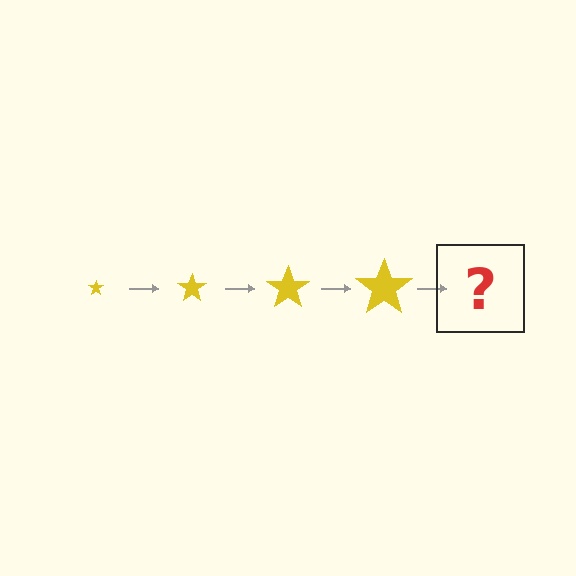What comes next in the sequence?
The next element should be a yellow star, larger than the previous one.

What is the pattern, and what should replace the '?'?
The pattern is that the star gets progressively larger each step. The '?' should be a yellow star, larger than the previous one.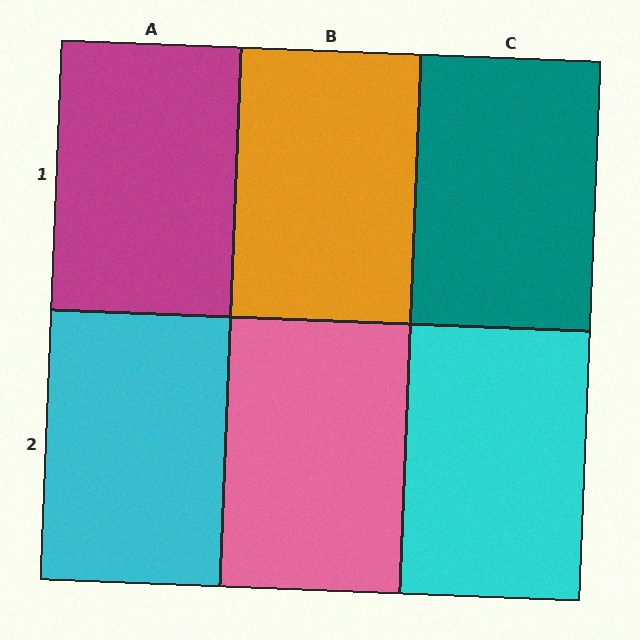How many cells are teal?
1 cell is teal.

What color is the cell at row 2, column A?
Cyan.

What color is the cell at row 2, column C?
Cyan.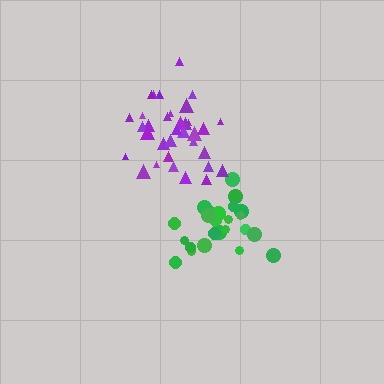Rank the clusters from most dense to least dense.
green, purple.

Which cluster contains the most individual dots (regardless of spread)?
Purple (35).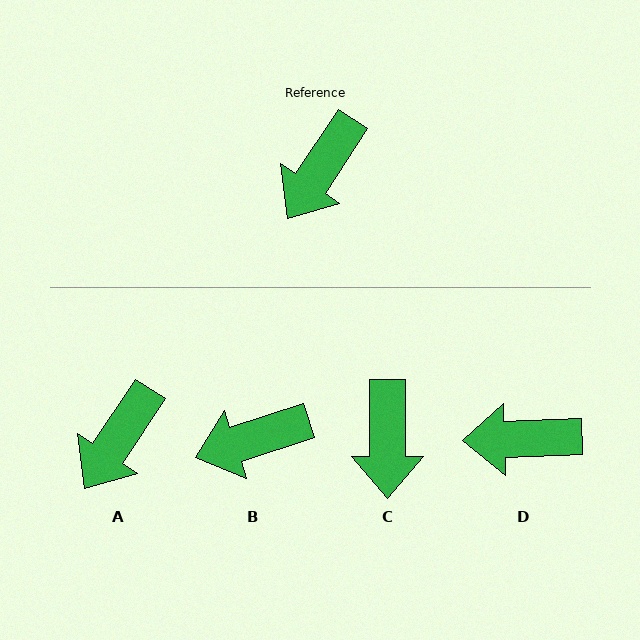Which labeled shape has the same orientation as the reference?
A.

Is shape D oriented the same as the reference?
No, it is off by about 54 degrees.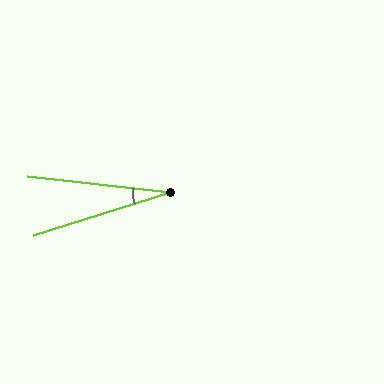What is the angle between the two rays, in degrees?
Approximately 24 degrees.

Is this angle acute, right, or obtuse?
It is acute.